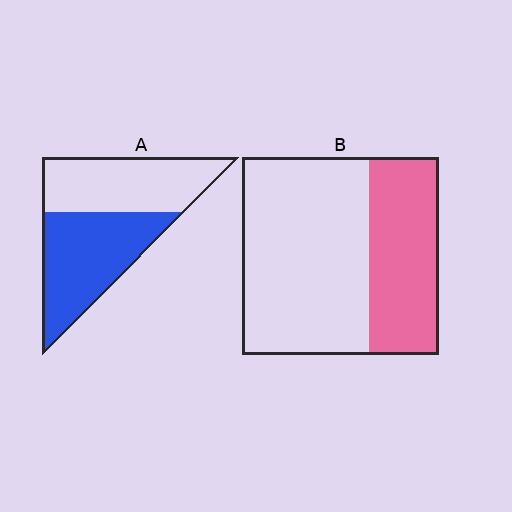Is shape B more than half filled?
No.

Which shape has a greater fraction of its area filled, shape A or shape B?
Shape A.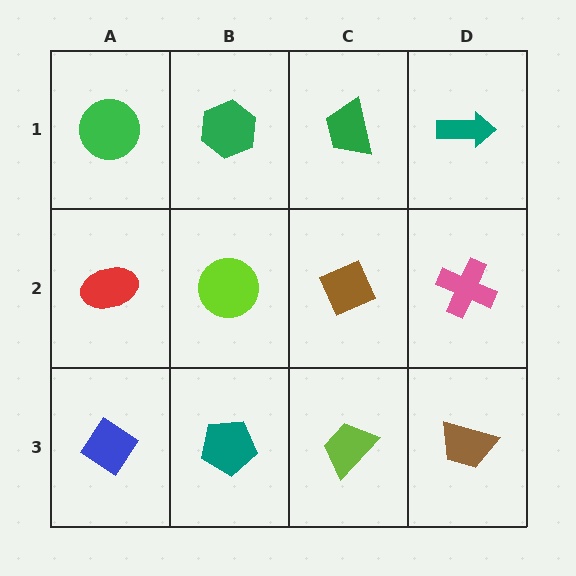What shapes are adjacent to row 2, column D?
A teal arrow (row 1, column D), a brown trapezoid (row 3, column D), a brown diamond (row 2, column C).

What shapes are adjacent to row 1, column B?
A lime circle (row 2, column B), a green circle (row 1, column A), a green trapezoid (row 1, column C).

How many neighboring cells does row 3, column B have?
3.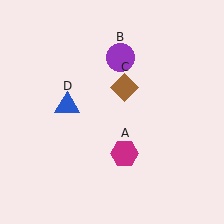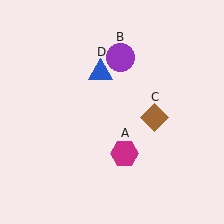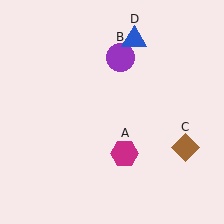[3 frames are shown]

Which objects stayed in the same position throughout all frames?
Magenta hexagon (object A) and purple circle (object B) remained stationary.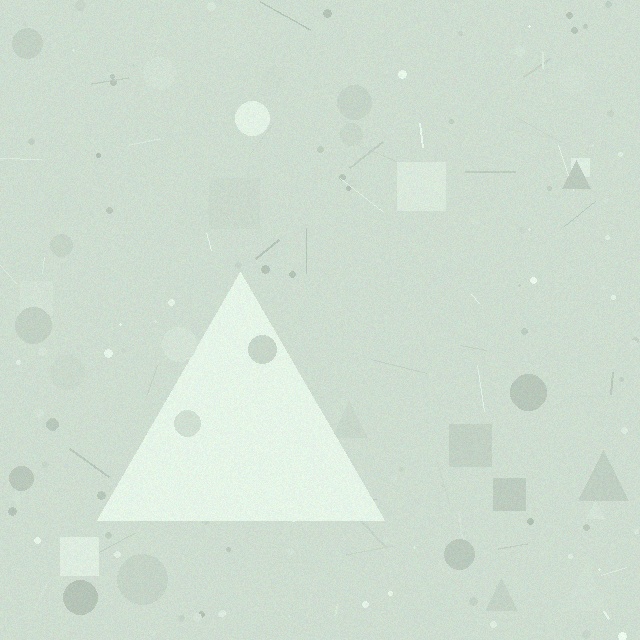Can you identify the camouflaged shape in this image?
The camouflaged shape is a triangle.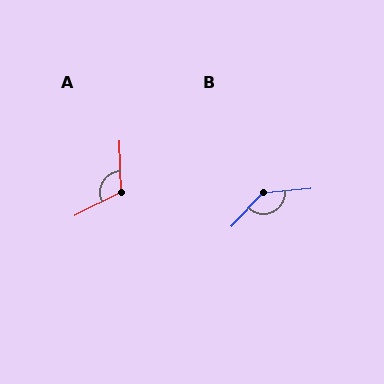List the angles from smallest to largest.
A (114°), B (140°).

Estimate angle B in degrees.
Approximately 140 degrees.